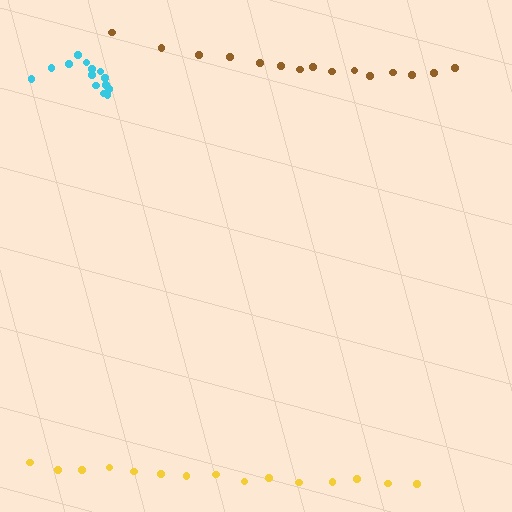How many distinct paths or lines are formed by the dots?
There are 3 distinct paths.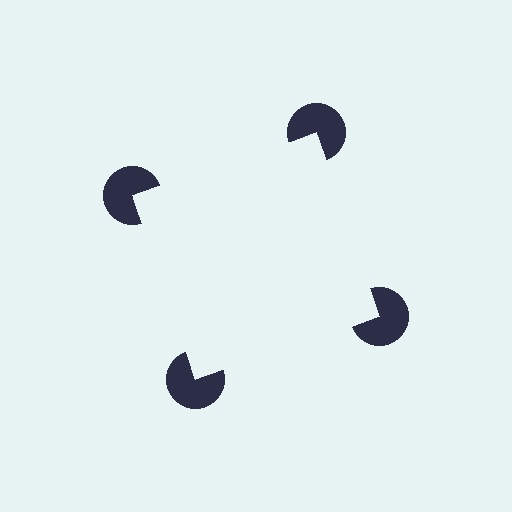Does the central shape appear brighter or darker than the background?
It typically appears slightly brighter than the background, even though no actual brightness change is drawn.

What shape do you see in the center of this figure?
An illusory square — its edges are inferred from the aligned wedge cuts in the pac-man discs, not physically drawn.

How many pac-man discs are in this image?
There are 4 — one at each vertex of the illusory square.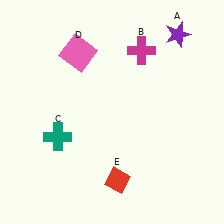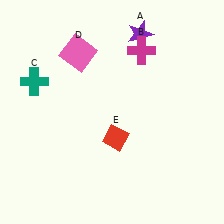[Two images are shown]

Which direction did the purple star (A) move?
The purple star (A) moved left.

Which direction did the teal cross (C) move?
The teal cross (C) moved up.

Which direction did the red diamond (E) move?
The red diamond (E) moved up.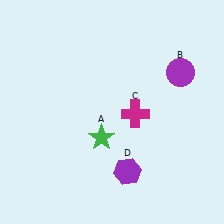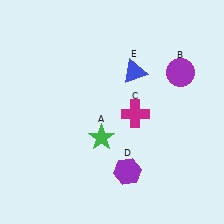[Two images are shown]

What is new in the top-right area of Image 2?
A blue triangle (E) was added in the top-right area of Image 2.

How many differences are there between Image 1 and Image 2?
There is 1 difference between the two images.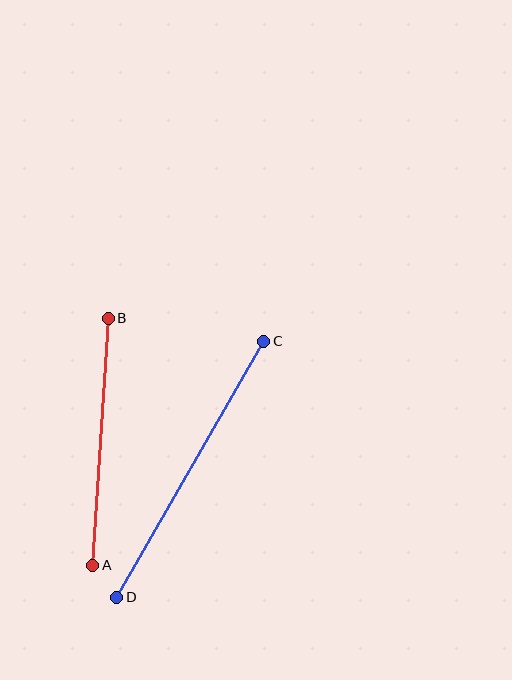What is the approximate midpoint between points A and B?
The midpoint is at approximately (101, 442) pixels.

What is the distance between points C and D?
The distance is approximately 295 pixels.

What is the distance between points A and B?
The distance is approximately 248 pixels.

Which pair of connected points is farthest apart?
Points C and D are farthest apart.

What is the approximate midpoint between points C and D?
The midpoint is at approximately (190, 469) pixels.